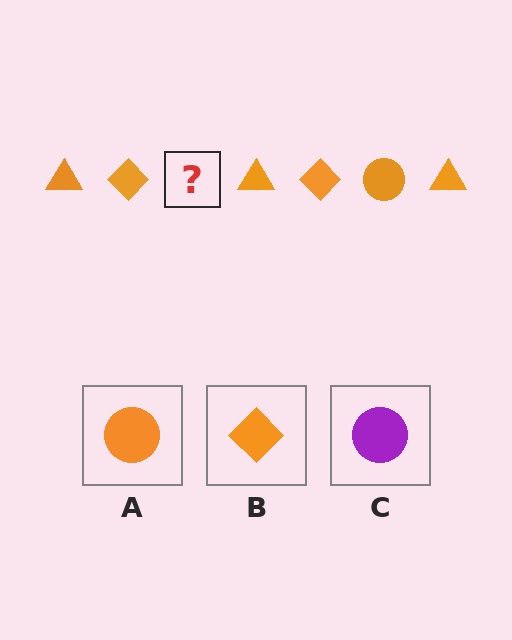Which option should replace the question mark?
Option A.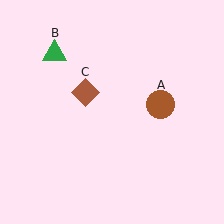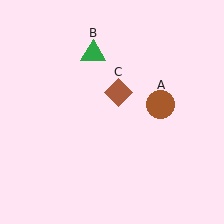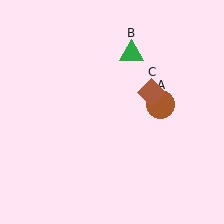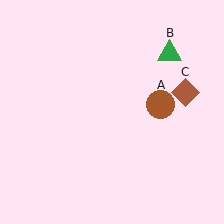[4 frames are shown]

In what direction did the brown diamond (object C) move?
The brown diamond (object C) moved right.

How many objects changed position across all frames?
2 objects changed position: green triangle (object B), brown diamond (object C).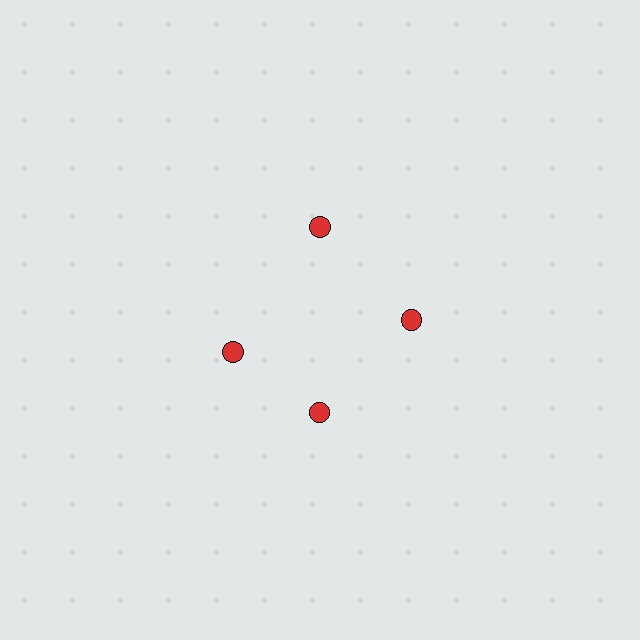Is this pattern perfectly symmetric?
No. The 4 red circles are arranged in a ring, but one element near the 9 o'clock position is rotated out of alignment along the ring, breaking the 4-fold rotational symmetry.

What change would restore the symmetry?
The symmetry would be restored by rotating it back into even spacing with its neighbors so that all 4 circles sit at equal angles and equal distance from the center.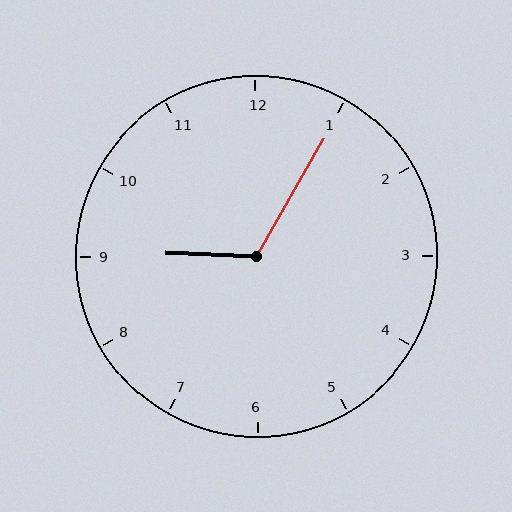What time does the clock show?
9:05.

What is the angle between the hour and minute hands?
Approximately 118 degrees.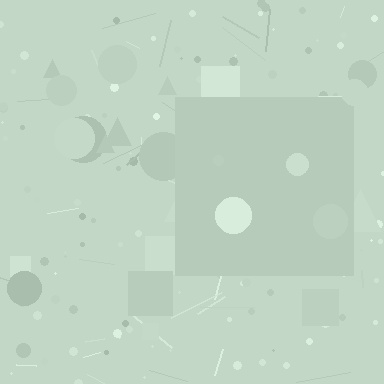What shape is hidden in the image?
A square is hidden in the image.